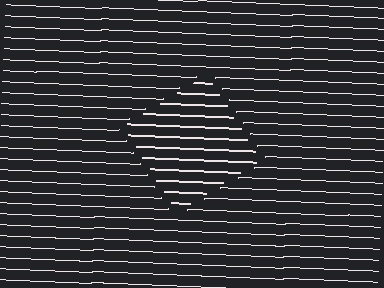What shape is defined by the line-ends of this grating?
An illusory square. The interior of the shape contains the same grating, shifted by half a period — the contour is defined by the phase discontinuity where line-ends from the inner and outer gratings abut.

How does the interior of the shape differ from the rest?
The interior of the shape contains the same grating, shifted by half a period — the contour is defined by the phase discontinuity where line-ends from the inner and outer gratings abut.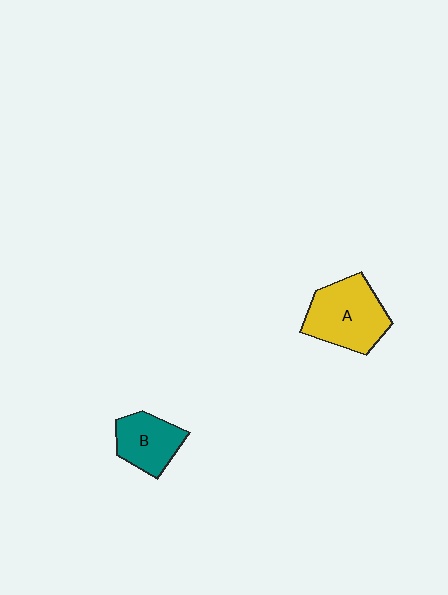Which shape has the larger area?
Shape A (yellow).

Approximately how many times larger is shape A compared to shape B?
Approximately 1.5 times.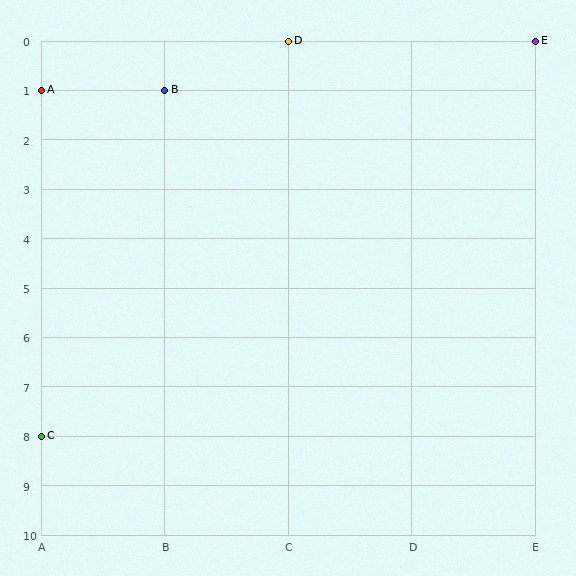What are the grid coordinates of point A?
Point A is at grid coordinates (A, 1).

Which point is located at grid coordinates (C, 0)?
Point D is at (C, 0).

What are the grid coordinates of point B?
Point B is at grid coordinates (B, 1).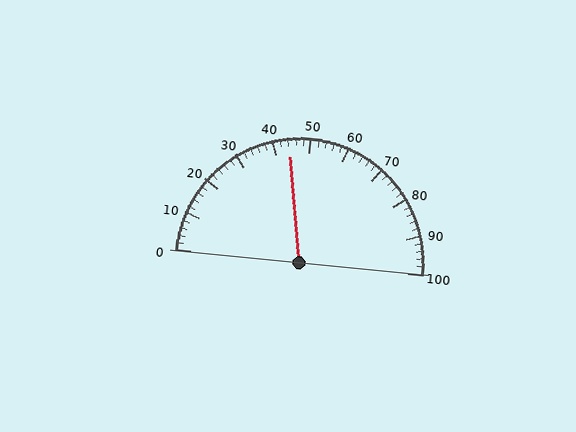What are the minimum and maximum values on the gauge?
The gauge ranges from 0 to 100.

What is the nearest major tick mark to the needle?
The nearest major tick mark is 40.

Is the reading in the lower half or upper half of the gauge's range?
The reading is in the lower half of the range (0 to 100).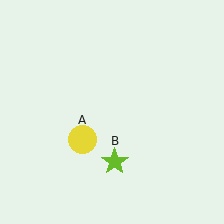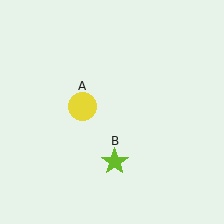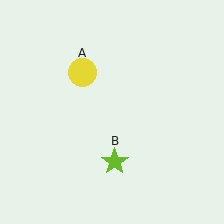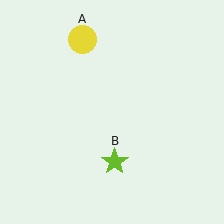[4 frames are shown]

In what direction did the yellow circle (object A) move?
The yellow circle (object A) moved up.